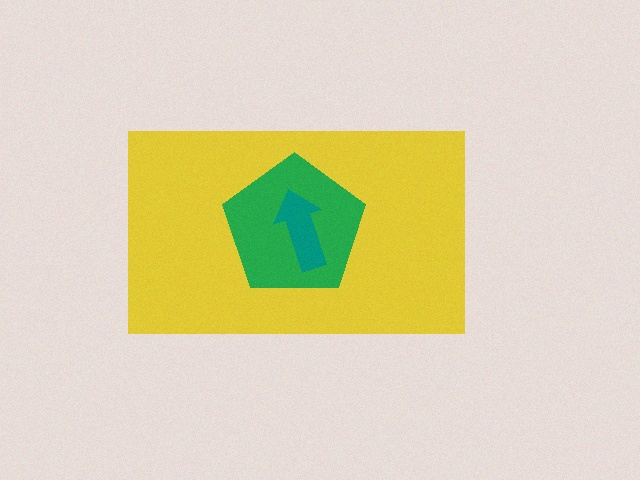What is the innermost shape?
The teal arrow.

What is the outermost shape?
The yellow rectangle.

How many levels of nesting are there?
3.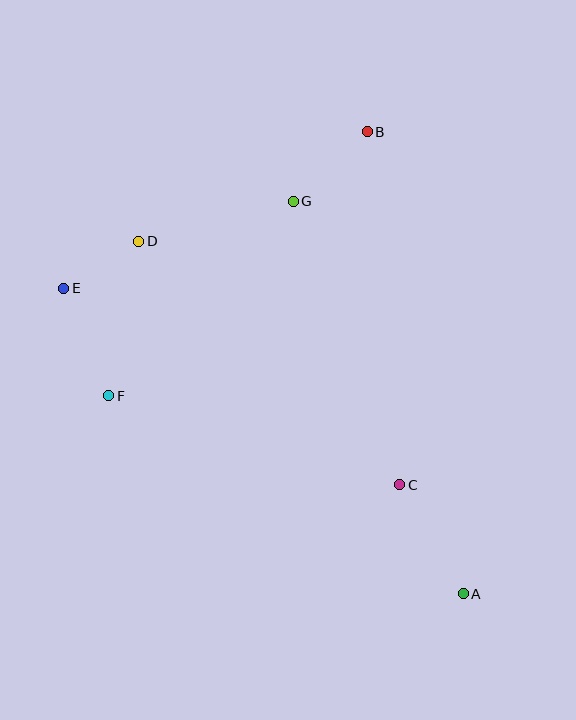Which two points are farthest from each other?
Points A and E are farthest from each other.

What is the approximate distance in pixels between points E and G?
The distance between E and G is approximately 245 pixels.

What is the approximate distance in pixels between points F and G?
The distance between F and G is approximately 268 pixels.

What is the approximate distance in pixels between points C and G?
The distance between C and G is approximately 303 pixels.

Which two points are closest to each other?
Points D and E are closest to each other.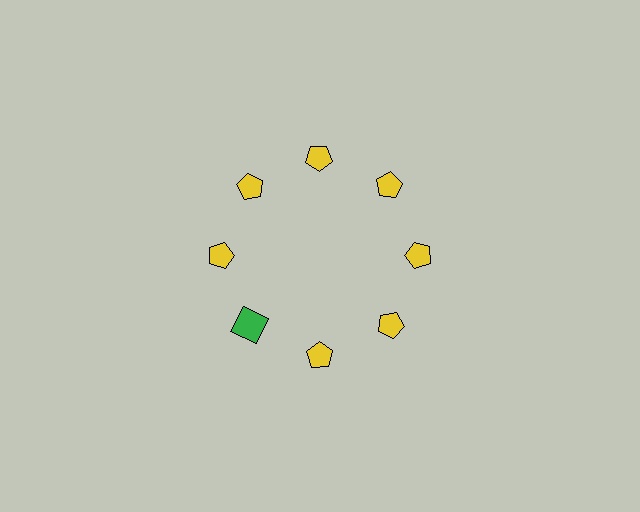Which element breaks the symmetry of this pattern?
The green square at roughly the 8 o'clock position breaks the symmetry. All other shapes are yellow pentagons.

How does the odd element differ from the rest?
It differs in both color (green instead of yellow) and shape (square instead of pentagon).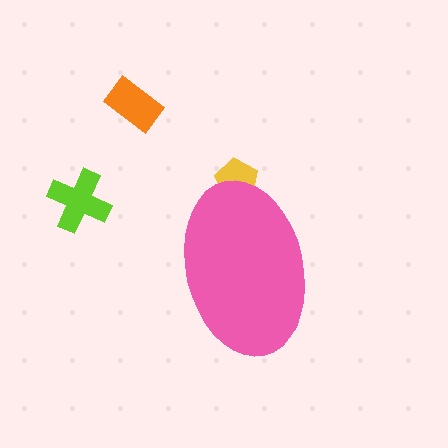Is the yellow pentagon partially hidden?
Yes, the yellow pentagon is partially hidden behind the pink ellipse.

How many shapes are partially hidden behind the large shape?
1 shape is partially hidden.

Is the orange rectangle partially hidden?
No, the orange rectangle is fully visible.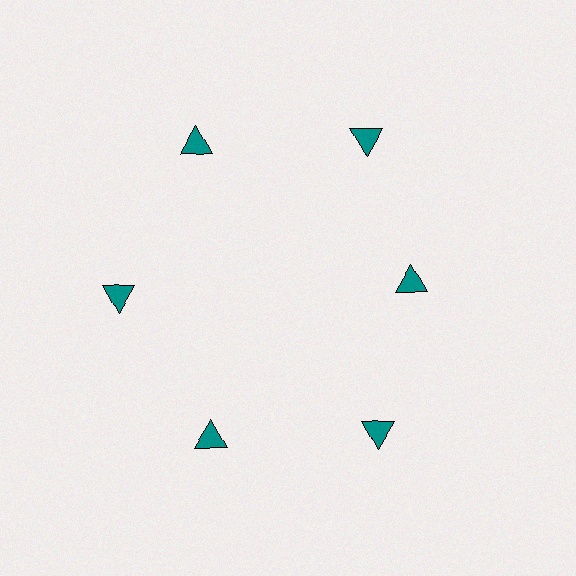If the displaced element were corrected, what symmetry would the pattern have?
It would have 6-fold rotational symmetry — the pattern would map onto itself every 60 degrees.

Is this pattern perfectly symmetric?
No. The 6 teal triangles are arranged in a ring, but one element near the 3 o'clock position is pulled inward toward the center, breaking the 6-fold rotational symmetry.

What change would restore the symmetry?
The symmetry would be restored by moving it outward, back onto the ring so that all 6 triangles sit at equal angles and equal distance from the center.